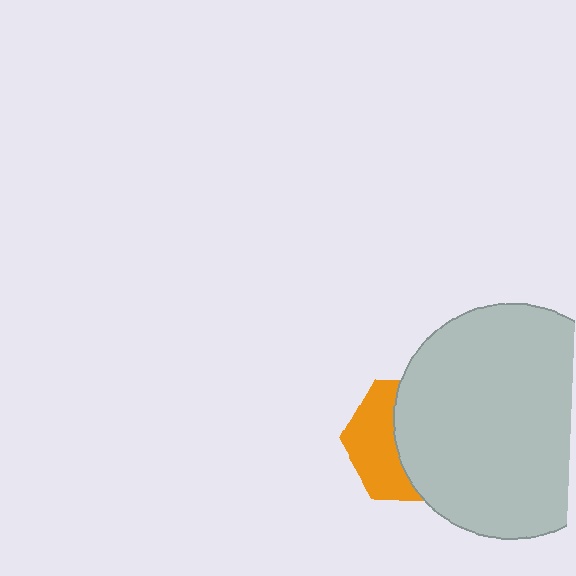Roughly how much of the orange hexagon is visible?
A small part of it is visible (roughly 42%).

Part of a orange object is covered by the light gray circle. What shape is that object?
It is a hexagon.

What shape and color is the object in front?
The object in front is a light gray circle.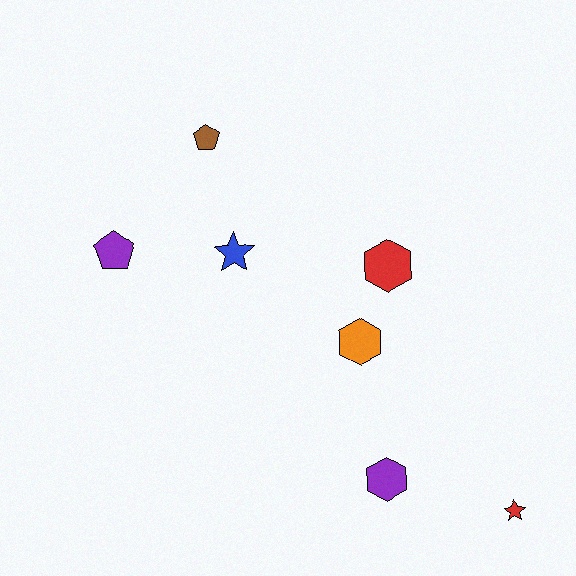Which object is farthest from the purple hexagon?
The brown pentagon is farthest from the purple hexagon.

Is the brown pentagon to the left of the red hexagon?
Yes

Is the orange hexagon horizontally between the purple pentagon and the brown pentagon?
No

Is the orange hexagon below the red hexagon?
Yes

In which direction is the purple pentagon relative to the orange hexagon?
The purple pentagon is to the left of the orange hexagon.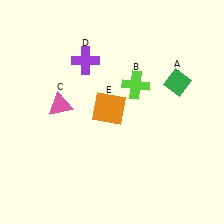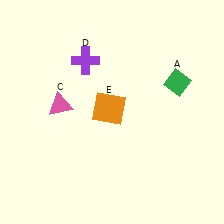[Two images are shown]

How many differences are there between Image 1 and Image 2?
There is 1 difference between the two images.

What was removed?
The lime cross (B) was removed in Image 2.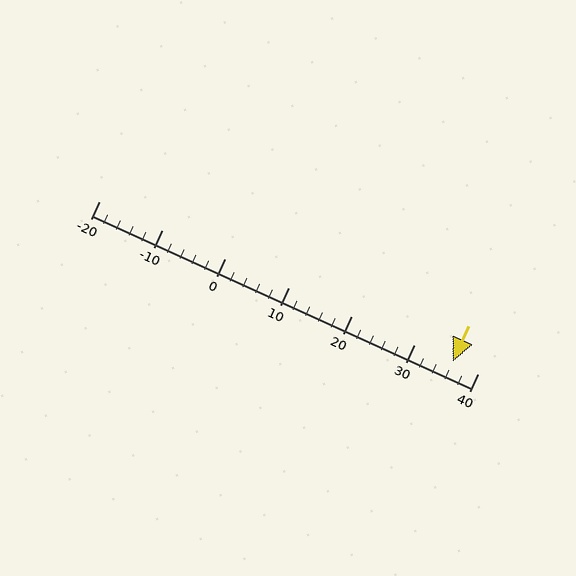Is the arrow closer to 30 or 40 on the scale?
The arrow is closer to 40.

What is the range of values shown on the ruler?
The ruler shows values from -20 to 40.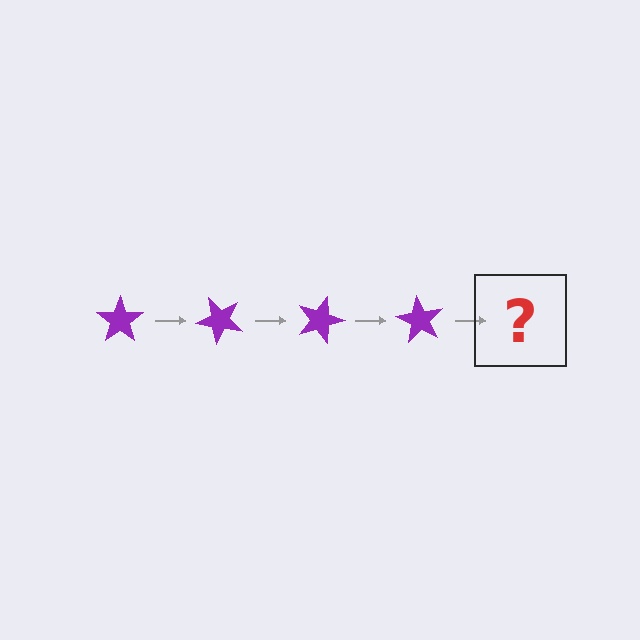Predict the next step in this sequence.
The next step is a purple star rotated 180 degrees.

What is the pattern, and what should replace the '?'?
The pattern is that the star rotates 45 degrees each step. The '?' should be a purple star rotated 180 degrees.